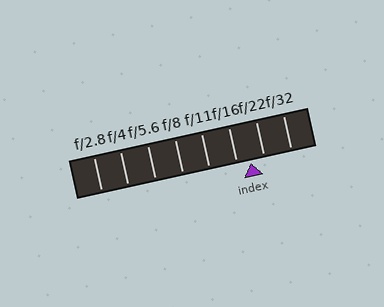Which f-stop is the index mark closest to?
The index mark is closest to f/16.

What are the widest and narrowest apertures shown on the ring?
The widest aperture shown is f/2.8 and the narrowest is f/32.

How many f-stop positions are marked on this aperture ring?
There are 8 f-stop positions marked.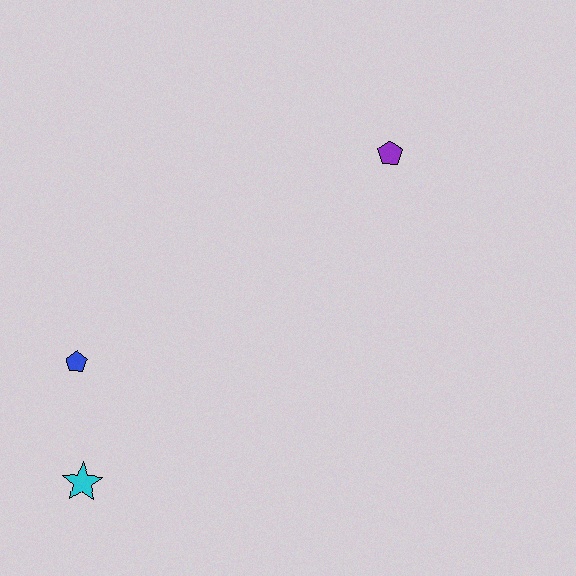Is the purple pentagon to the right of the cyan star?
Yes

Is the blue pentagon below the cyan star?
No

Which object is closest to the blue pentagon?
The cyan star is closest to the blue pentagon.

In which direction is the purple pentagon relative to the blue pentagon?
The purple pentagon is to the right of the blue pentagon.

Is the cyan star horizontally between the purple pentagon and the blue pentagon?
Yes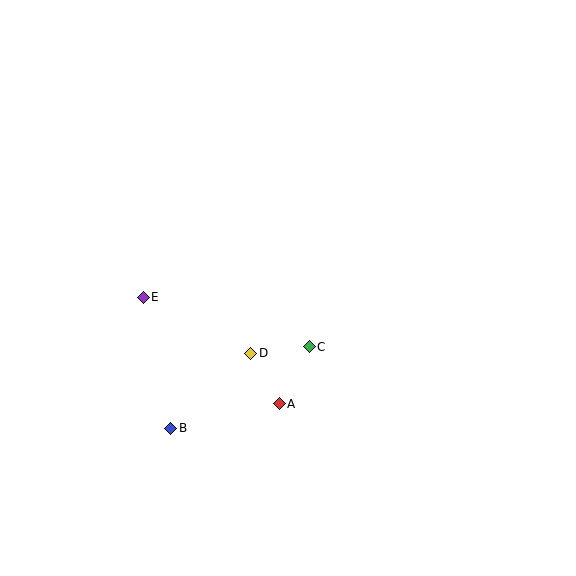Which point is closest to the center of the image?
Point C at (309, 347) is closest to the center.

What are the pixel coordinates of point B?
Point B is at (171, 428).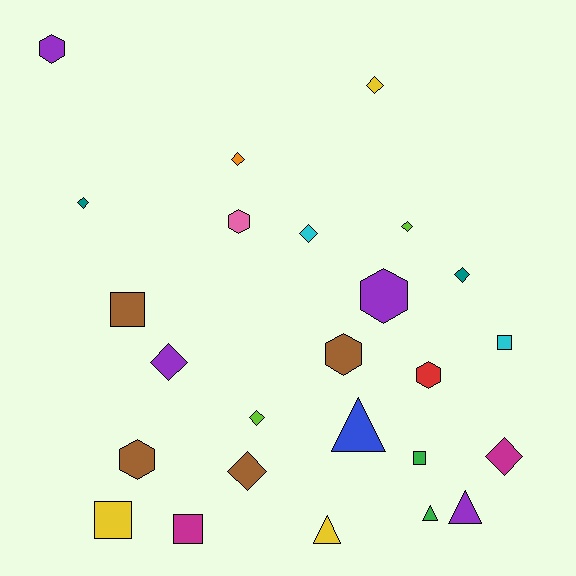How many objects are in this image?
There are 25 objects.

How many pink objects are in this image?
There is 1 pink object.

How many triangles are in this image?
There are 4 triangles.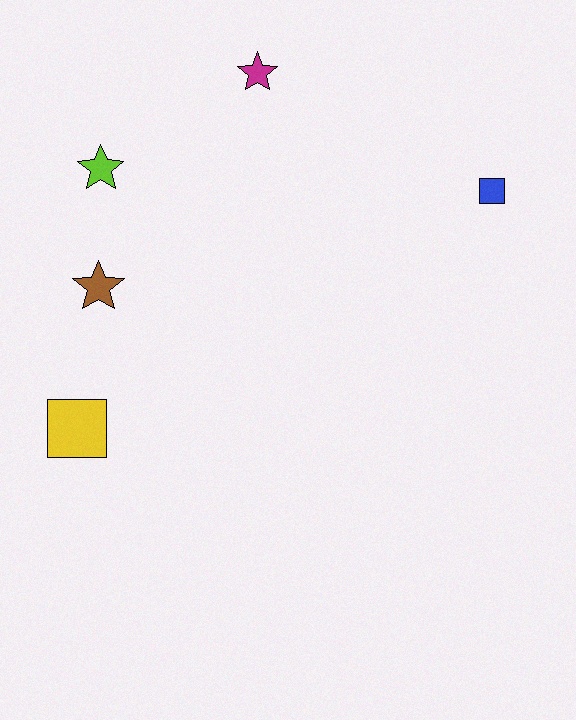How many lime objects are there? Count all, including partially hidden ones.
There is 1 lime object.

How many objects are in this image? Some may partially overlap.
There are 5 objects.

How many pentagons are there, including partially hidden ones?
There are no pentagons.